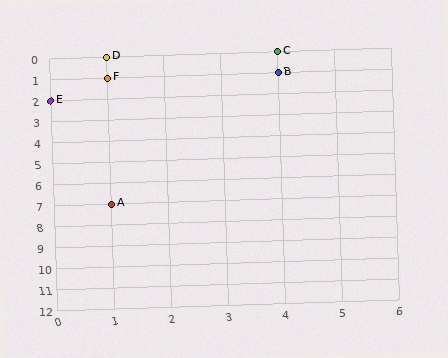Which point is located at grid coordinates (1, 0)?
Point D is at (1, 0).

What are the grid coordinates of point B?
Point B is at grid coordinates (4, 1).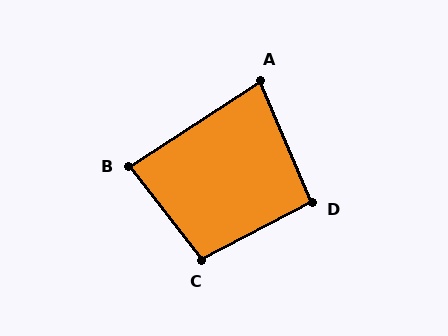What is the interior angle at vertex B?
Approximately 86 degrees (approximately right).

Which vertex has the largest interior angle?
C, at approximately 100 degrees.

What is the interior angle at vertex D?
Approximately 94 degrees (approximately right).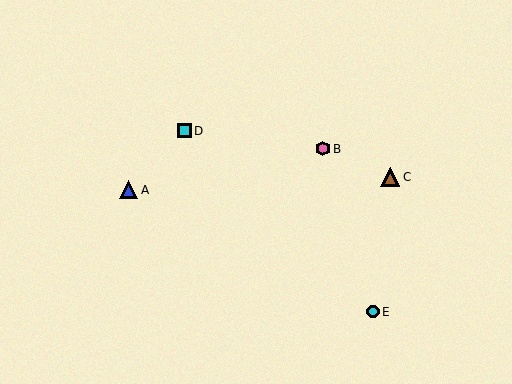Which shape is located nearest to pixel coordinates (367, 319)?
The cyan circle (labeled E) at (373, 312) is nearest to that location.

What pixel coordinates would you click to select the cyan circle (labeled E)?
Click at (373, 312) to select the cyan circle E.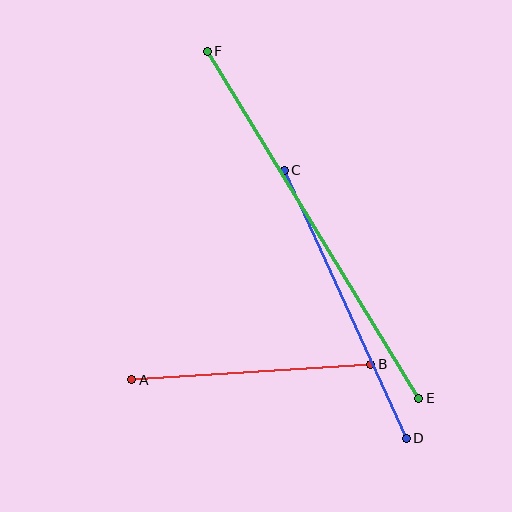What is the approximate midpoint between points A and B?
The midpoint is at approximately (251, 372) pixels.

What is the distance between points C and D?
The distance is approximately 295 pixels.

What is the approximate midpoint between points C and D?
The midpoint is at approximately (345, 304) pixels.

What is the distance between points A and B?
The distance is approximately 239 pixels.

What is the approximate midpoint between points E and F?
The midpoint is at approximately (313, 225) pixels.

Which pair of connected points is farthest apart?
Points E and F are farthest apart.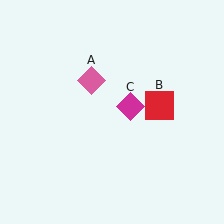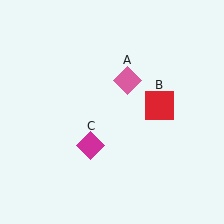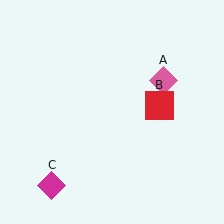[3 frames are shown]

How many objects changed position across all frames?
2 objects changed position: pink diamond (object A), magenta diamond (object C).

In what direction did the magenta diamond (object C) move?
The magenta diamond (object C) moved down and to the left.